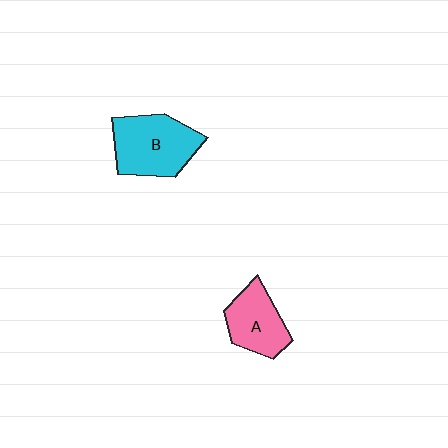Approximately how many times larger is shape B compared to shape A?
Approximately 1.4 times.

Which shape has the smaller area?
Shape A (pink).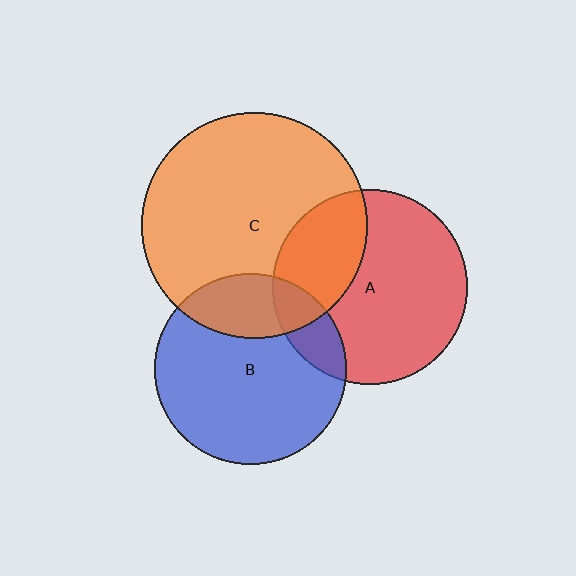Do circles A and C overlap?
Yes.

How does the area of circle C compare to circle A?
Approximately 1.3 times.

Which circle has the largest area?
Circle C (orange).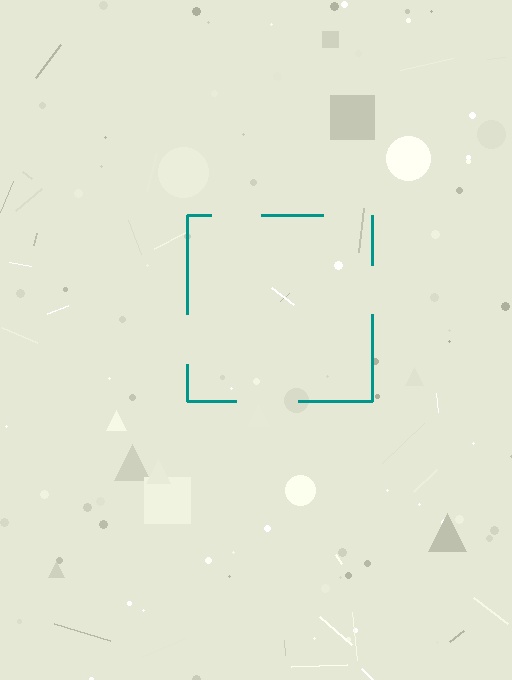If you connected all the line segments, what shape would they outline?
They would outline a square.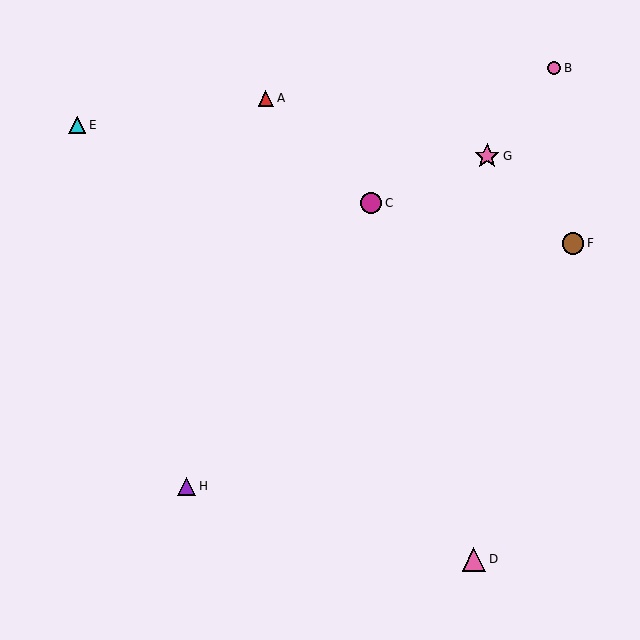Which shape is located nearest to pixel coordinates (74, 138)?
The cyan triangle (labeled E) at (77, 125) is nearest to that location.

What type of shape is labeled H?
Shape H is a purple triangle.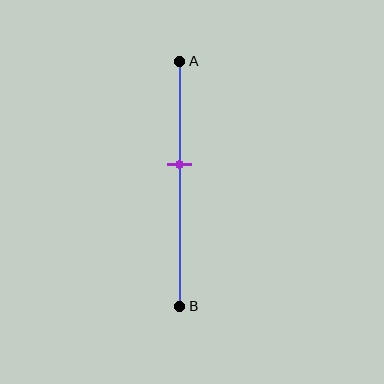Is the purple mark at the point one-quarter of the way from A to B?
No, the mark is at about 40% from A, not at the 25% one-quarter point.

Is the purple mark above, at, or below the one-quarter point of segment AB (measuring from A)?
The purple mark is below the one-quarter point of segment AB.